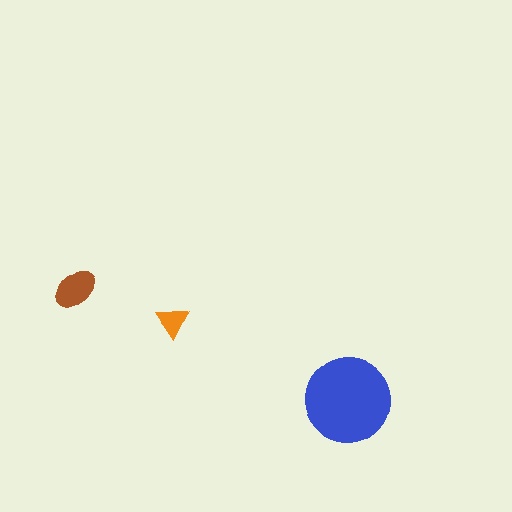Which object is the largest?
The blue circle.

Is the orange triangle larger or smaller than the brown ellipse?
Smaller.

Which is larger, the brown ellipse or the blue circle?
The blue circle.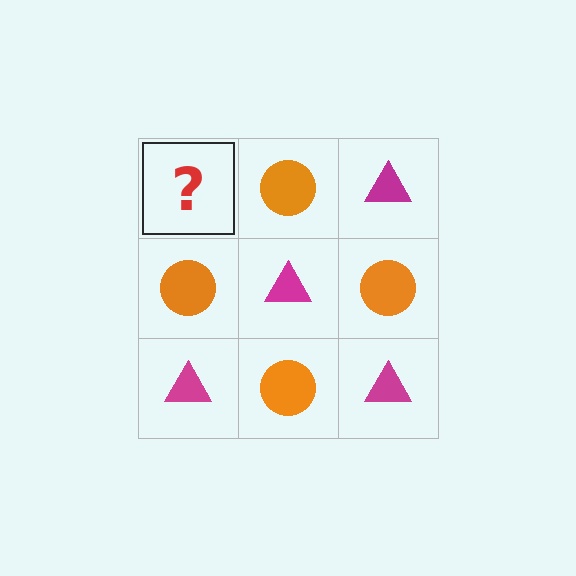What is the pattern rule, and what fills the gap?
The rule is that it alternates magenta triangle and orange circle in a checkerboard pattern. The gap should be filled with a magenta triangle.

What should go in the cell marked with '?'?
The missing cell should contain a magenta triangle.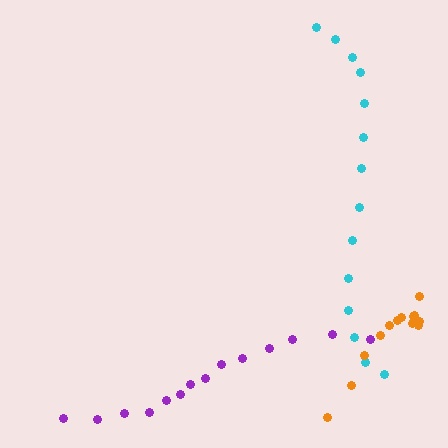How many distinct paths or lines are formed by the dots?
There are 3 distinct paths.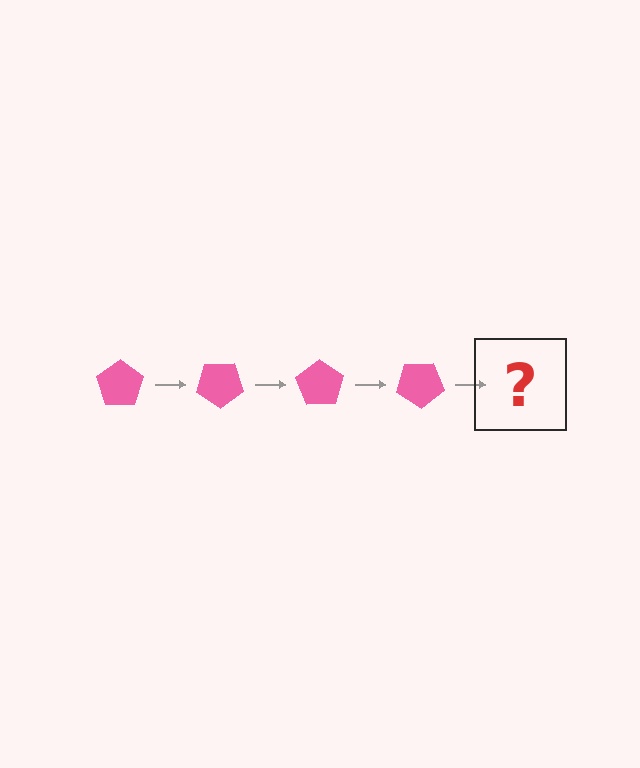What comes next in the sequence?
The next element should be a pink pentagon rotated 140 degrees.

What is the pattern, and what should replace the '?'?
The pattern is that the pentagon rotates 35 degrees each step. The '?' should be a pink pentagon rotated 140 degrees.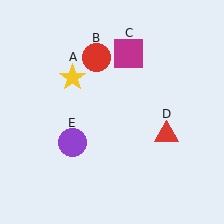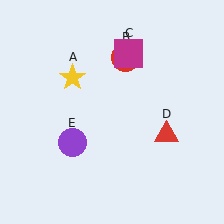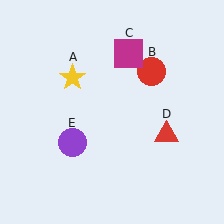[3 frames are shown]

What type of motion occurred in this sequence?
The red circle (object B) rotated clockwise around the center of the scene.